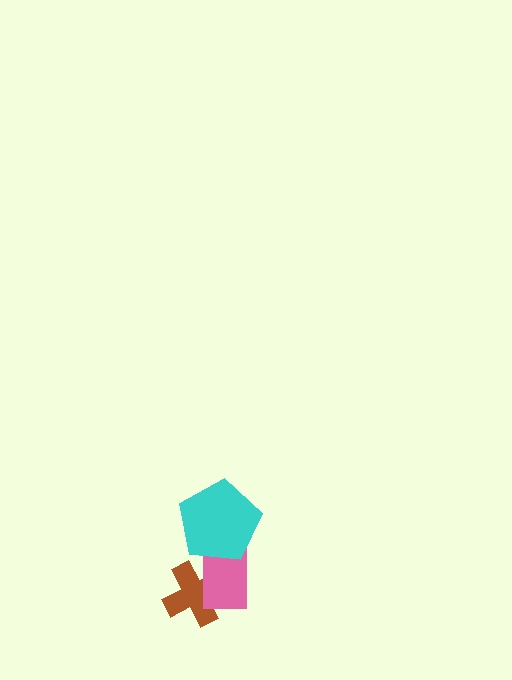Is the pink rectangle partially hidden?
Yes, it is partially covered by another shape.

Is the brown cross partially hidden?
Yes, it is partially covered by another shape.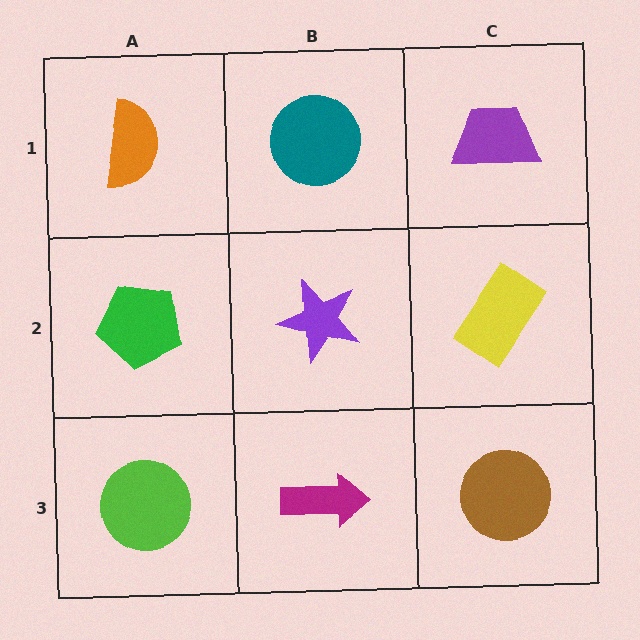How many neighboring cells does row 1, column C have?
2.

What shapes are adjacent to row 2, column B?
A teal circle (row 1, column B), a magenta arrow (row 3, column B), a green pentagon (row 2, column A), a yellow rectangle (row 2, column C).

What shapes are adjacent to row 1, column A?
A green pentagon (row 2, column A), a teal circle (row 1, column B).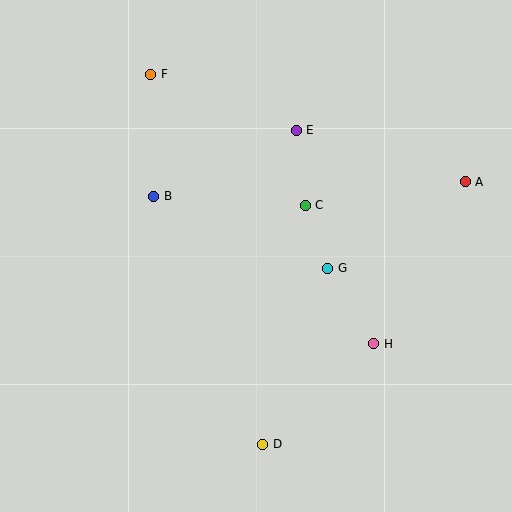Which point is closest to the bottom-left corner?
Point D is closest to the bottom-left corner.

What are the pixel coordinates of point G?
Point G is at (328, 268).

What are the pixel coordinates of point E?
Point E is at (296, 130).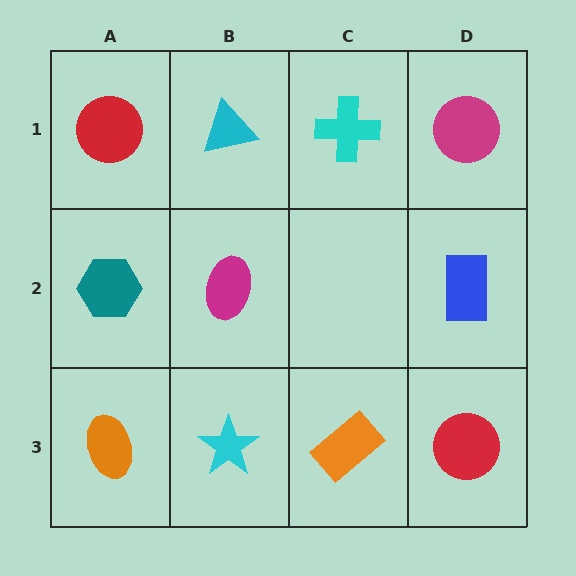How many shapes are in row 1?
4 shapes.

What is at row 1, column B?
A cyan triangle.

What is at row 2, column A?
A teal hexagon.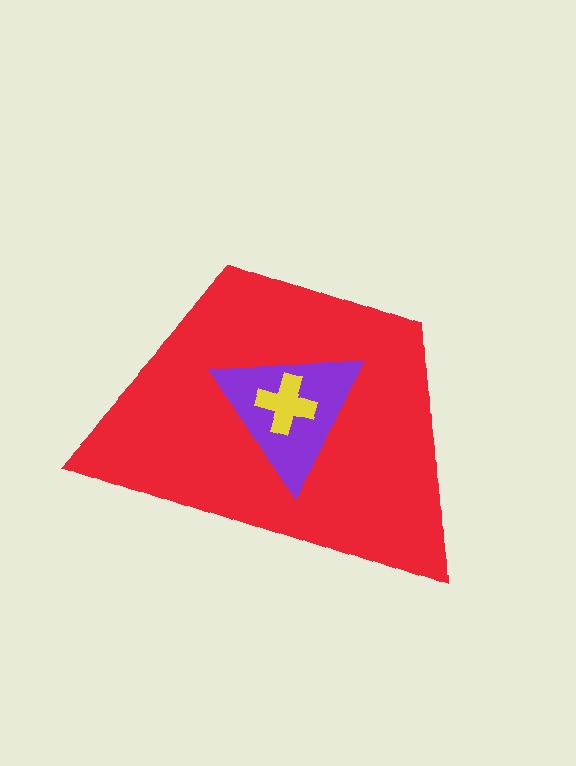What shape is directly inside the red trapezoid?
The purple triangle.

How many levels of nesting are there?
3.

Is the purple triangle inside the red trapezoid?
Yes.